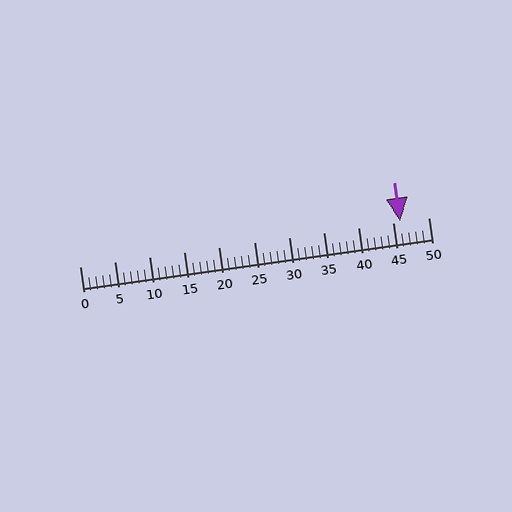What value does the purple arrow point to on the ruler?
The purple arrow points to approximately 46.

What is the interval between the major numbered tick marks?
The major tick marks are spaced 5 units apart.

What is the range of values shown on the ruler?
The ruler shows values from 0 to 50.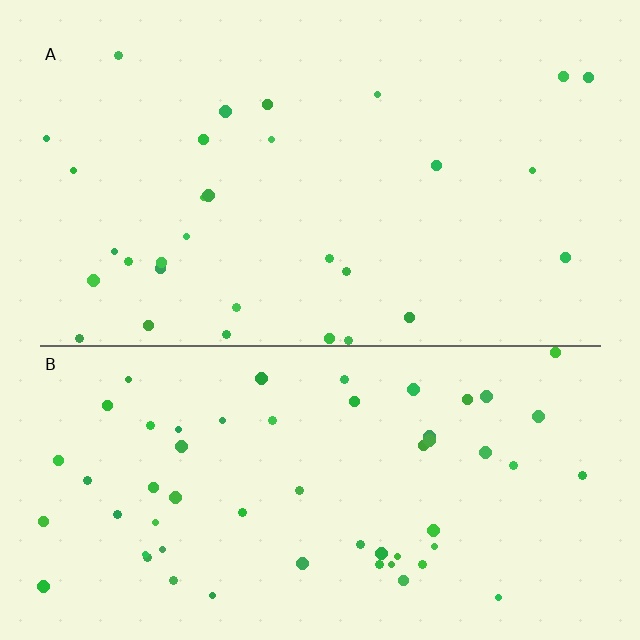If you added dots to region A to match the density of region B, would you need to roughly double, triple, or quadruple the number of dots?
Approximately double.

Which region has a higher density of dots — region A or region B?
B (the bottom).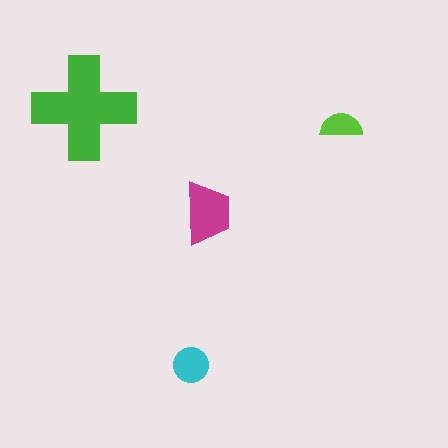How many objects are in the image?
There are 4 objects in the image.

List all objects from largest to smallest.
The green cross, the magenta trapezoid, the cyan circle, the lime semicircle.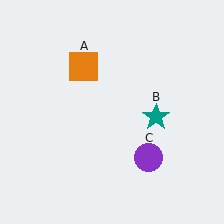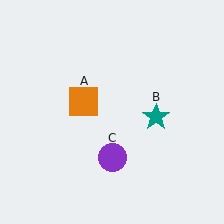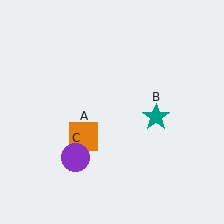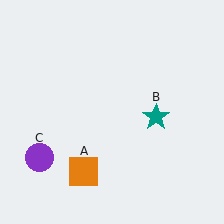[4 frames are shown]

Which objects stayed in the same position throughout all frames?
Teal star (object B) remained stationary.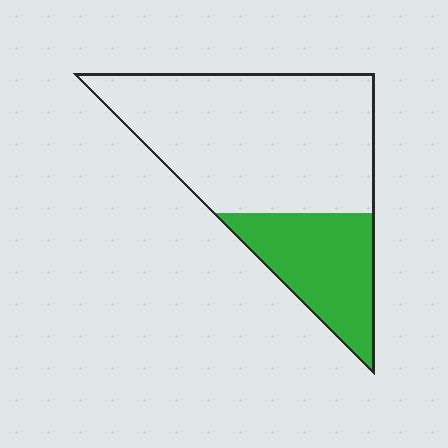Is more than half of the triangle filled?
No.